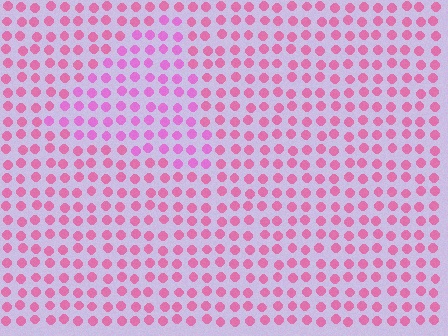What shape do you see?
I see a triangle.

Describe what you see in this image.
The image is filled with small pink elements in a uniform arrangement. A triangle-shaped region is visible where the elements are tinted to a slightly different hue, forming a subtle color boundary.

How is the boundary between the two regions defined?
The boundary is defined purely by a slight shift in hue (about 23 degrees). Spacing, size, and orientation are identical on both sides.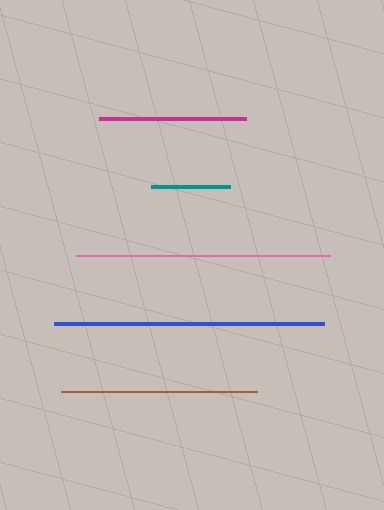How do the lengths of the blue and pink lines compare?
The blue and pink lines are approximately the same length.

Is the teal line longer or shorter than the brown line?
The brown line is longer than the teal line.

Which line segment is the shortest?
The teal line is the shortest at approximately 80 pixels.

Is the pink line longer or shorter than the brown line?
The pink line is longer than the brown line.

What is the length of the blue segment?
The blue segment is approximately 270 pixels long.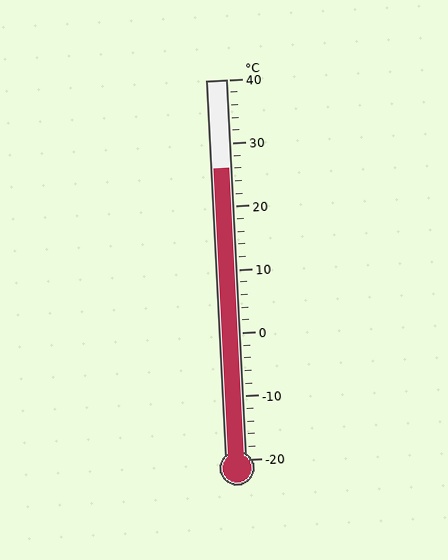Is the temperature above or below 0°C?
The temperature is above 0°C.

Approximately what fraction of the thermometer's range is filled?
The thermometer is filled to approximately 75% of its range.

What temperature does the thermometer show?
The thermometer shows approximately 26°C.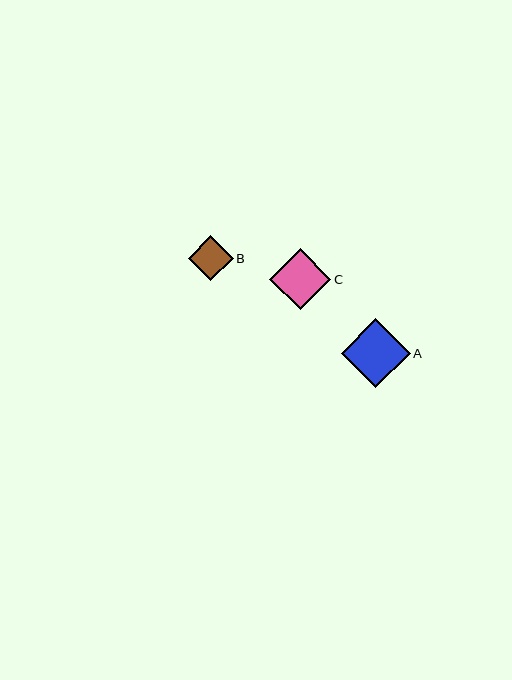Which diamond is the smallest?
Diamond B is the smallest with a size of approximately 45 pixels.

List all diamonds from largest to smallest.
From largest to smallest: A, C, B.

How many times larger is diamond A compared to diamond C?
Diamond A is approximately 1.1 times the size of diamond C.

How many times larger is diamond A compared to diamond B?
Diamond A is approximately 1.5 times the size of diamond B.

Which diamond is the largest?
Diamond A is the largest with a size of approximately 68 pixels.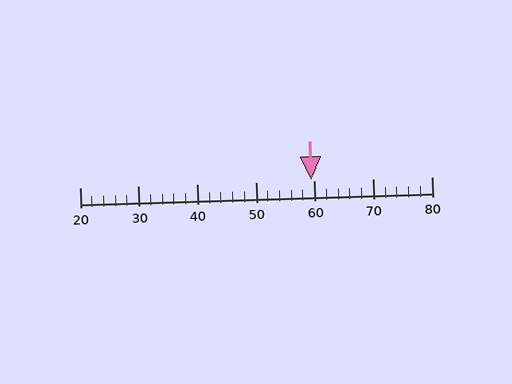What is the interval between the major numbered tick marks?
The major tick marks are spaced 10 units apart.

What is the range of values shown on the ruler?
The ruler shows values from 20 to 80.